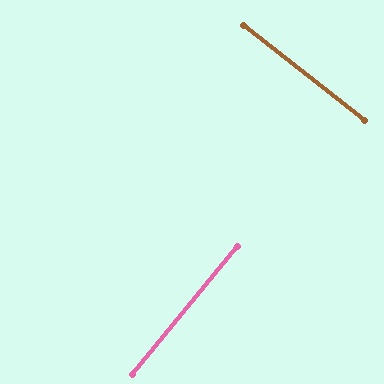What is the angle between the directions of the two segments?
Approximately 89 degrees.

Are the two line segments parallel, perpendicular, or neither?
Perpendicular — they meet at approximately 89°.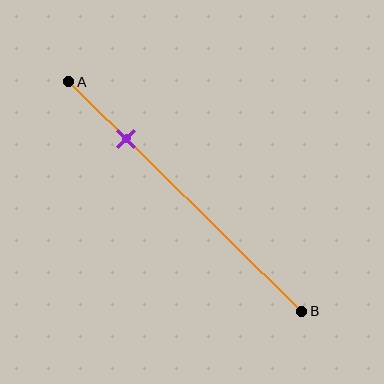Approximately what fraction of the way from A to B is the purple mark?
The purple mark is approximately 25% of the way from A to B.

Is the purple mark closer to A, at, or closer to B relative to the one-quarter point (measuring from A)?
The purple mark is approximately at the one-quarter point of segment AB.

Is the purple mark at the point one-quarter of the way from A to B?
Yes, the mark is approximately at the one-quarter point.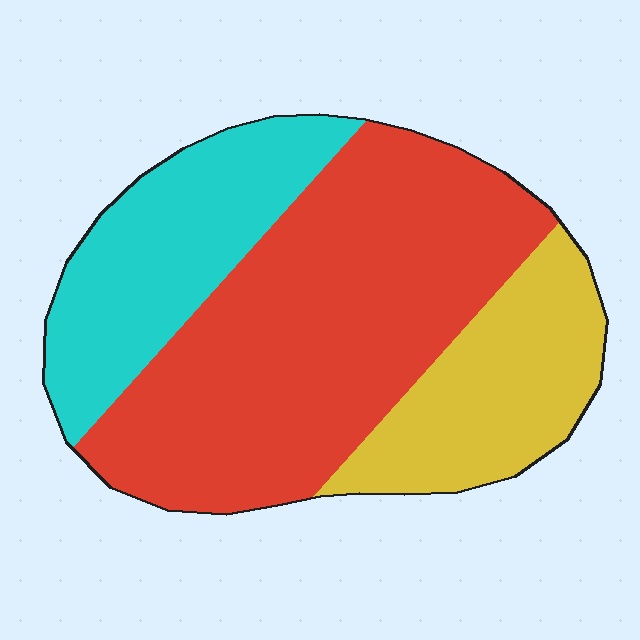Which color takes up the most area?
Red, at roughly 55%.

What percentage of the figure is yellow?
Yellow covers about 20% of the figure.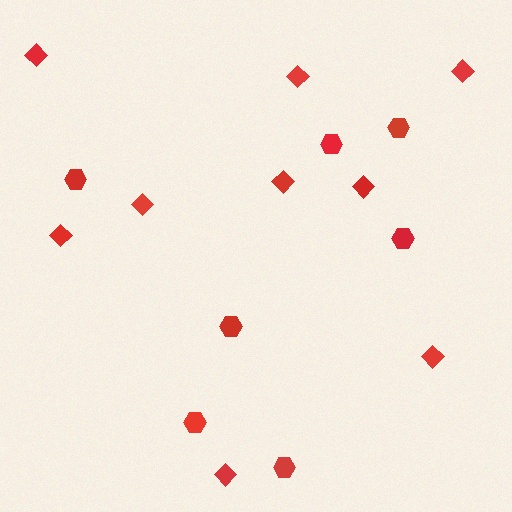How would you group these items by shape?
There are 2 groups: one group of diamonds (9) and one group of hexagons (7).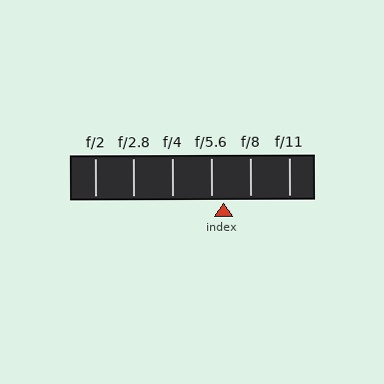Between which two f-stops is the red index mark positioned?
The index mark is between f/5.6 and f/8.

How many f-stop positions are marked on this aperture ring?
There are 6 f-stop positions marked.